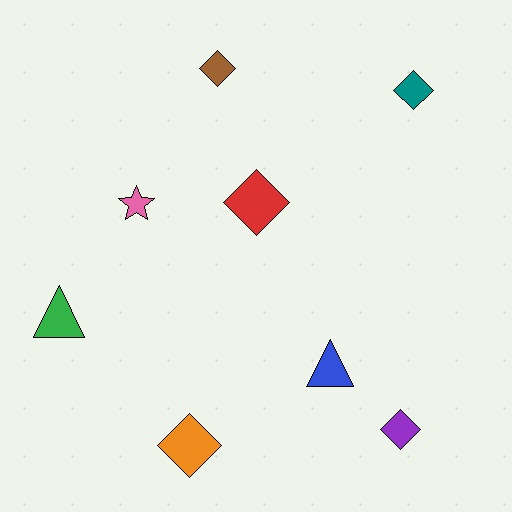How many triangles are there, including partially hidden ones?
There are 2 triangles.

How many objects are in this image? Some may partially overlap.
There are 8 objects.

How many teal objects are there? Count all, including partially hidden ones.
There is 1 teal object.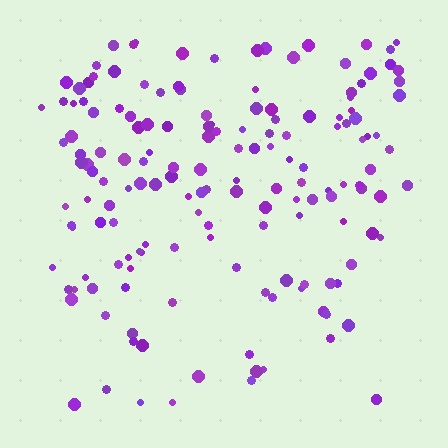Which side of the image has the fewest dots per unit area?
The bottom.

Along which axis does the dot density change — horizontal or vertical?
Vertical.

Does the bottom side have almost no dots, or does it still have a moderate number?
Still a moderate number, just noticeably fewer than the top.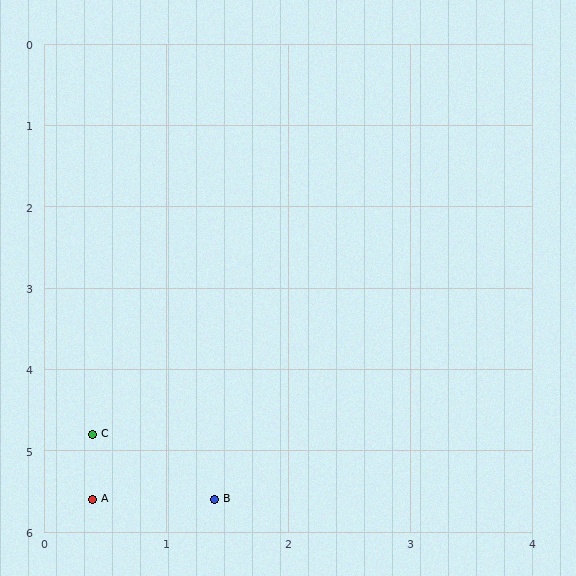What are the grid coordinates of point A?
Point A is at approximately (0.4, 5.6).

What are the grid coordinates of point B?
Point B is at approximately (1.4, 5.6).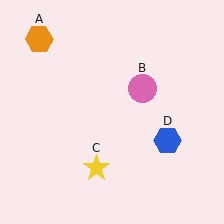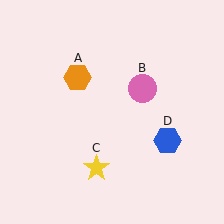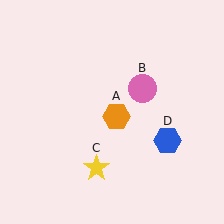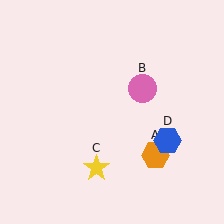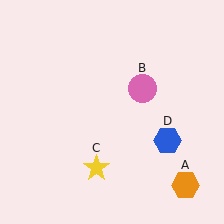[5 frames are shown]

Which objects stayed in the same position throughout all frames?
Pink circle (object B) and yellow star (object C) and blue hexagon (object D) remained stationary.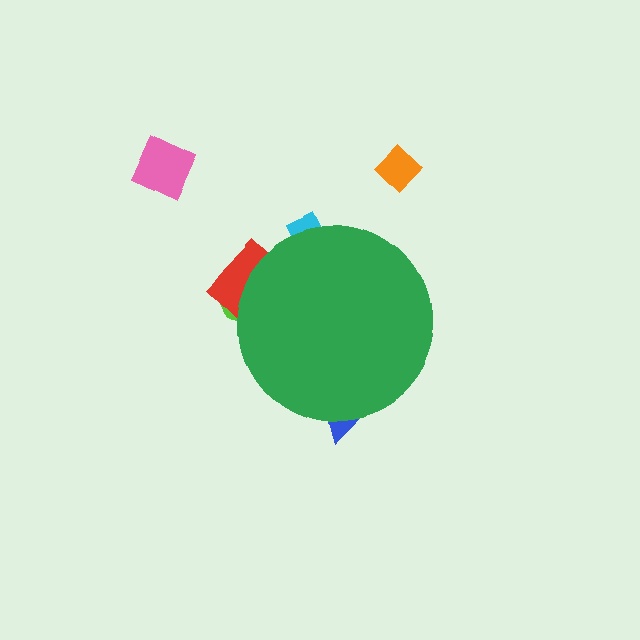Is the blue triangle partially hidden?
Yes, the blue triangle is partially hidden behind the green circle.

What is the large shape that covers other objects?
A green circle.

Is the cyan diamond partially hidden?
Yes, the cyan diamond is partially hidden behind the green circle.